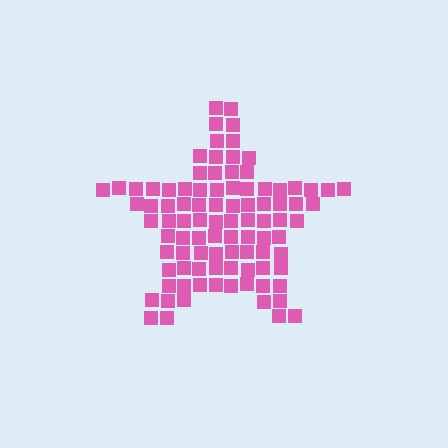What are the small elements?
The small elements are squares.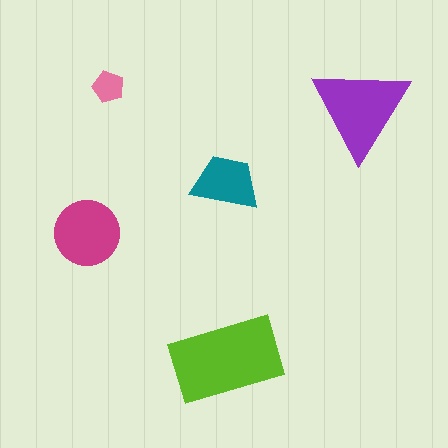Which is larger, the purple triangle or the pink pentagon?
The purple triangle.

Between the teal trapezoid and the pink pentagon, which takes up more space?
The teal trapezoid.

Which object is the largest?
The lime rectangle.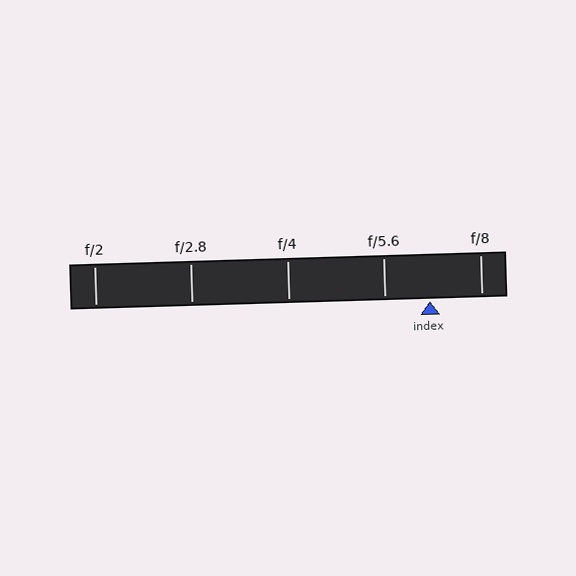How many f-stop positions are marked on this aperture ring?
There are 5 f-stop positions marked.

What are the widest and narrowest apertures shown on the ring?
The widest aperture shown is f/2 and the narrowest is f/8.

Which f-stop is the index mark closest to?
The index mark is closest to f/5.6.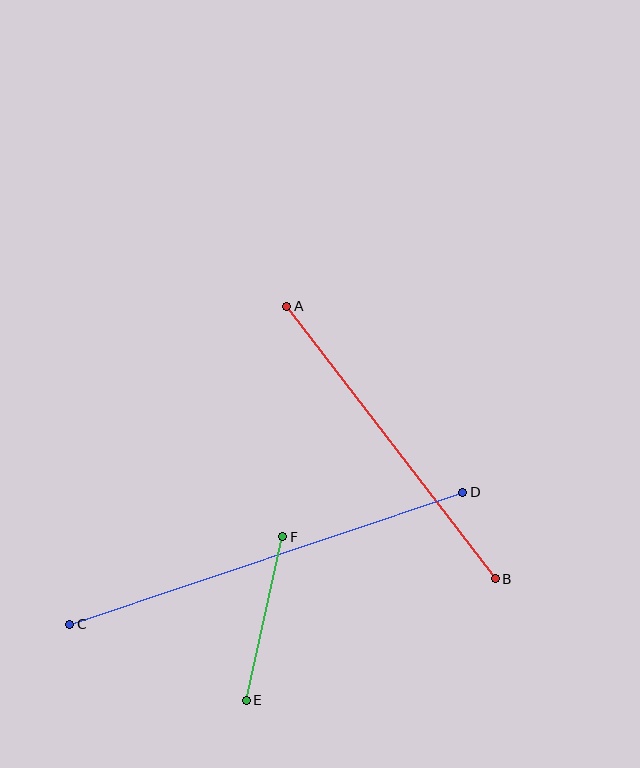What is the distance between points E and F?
The distance is approximately 168 pixels.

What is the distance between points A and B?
The distance is approximately 343 pixels.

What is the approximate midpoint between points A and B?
The midpoint is at approximately (391, 443) pixels.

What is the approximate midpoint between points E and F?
The midpoint is at approximately (264, 618) pixels.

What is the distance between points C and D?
The distance is approximately 414 pixels.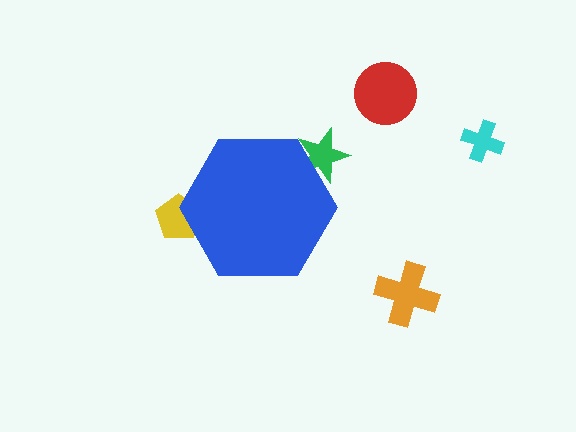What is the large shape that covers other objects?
A blue hexagon.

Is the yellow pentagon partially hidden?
Yes, the yellow pentagon is partially hidden behind the blue hexagon.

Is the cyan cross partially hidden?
No, the cyan cross is fully visible.